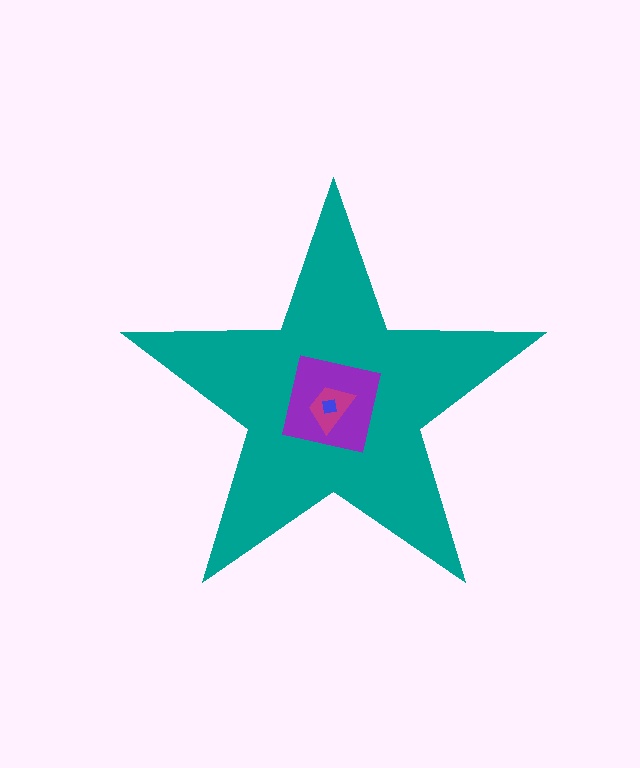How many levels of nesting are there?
4.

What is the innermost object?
The blue square.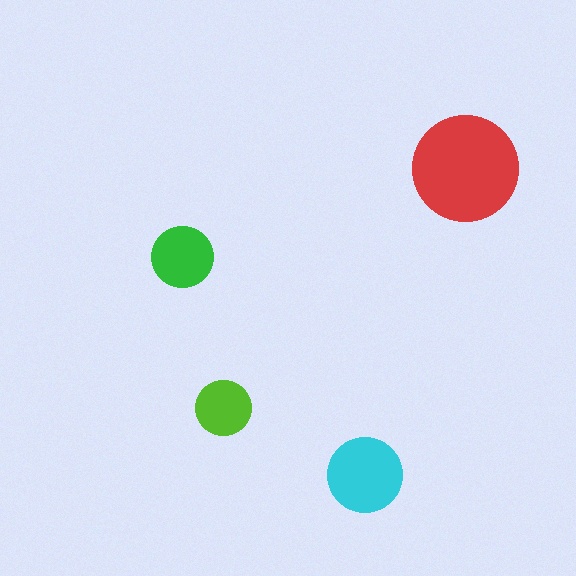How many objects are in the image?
There are 4 objects in the image.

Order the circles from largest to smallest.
the red one, the cyan one, the green one, the lime one.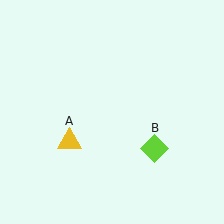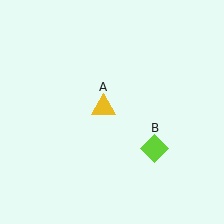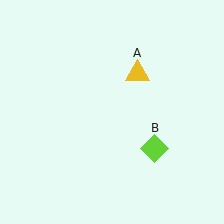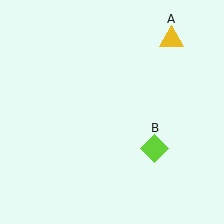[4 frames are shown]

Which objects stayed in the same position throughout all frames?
Lime diamond (object B) remained stationary.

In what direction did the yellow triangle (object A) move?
The yellow triangle (object A) moved up and to the right.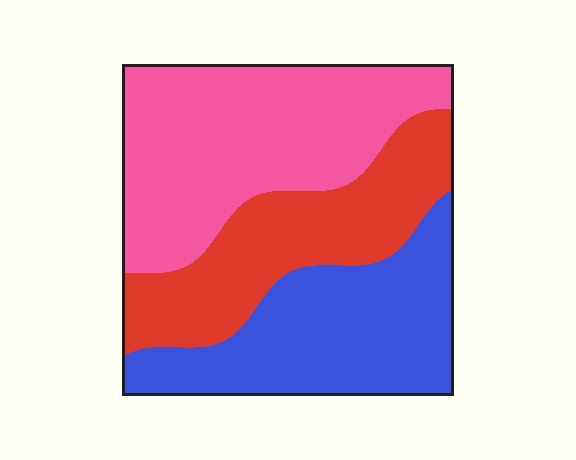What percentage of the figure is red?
Red takes up about one quarter (1/4) of the figure.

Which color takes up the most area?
Pink, at roughly 40%.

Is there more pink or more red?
Pink.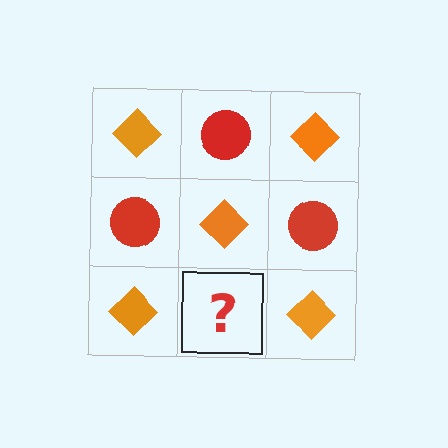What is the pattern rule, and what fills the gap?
The rule is that it alternates orange diamond and red circle in a checkerboard pattern. The gap should be filled with a red circle.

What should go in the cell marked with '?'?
The missing cell should contain a red circle.